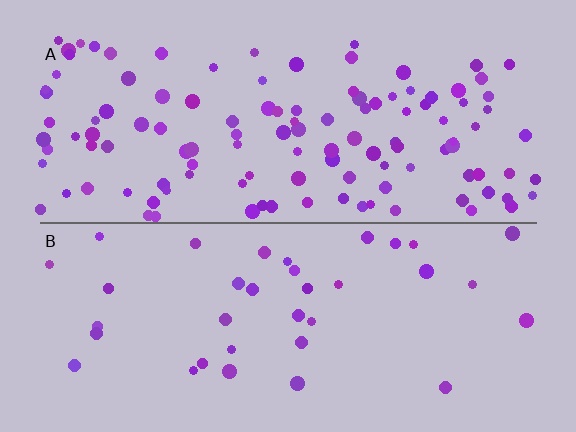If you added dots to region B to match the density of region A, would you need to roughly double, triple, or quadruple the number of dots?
Approximately triple.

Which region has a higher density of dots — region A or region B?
A (the top).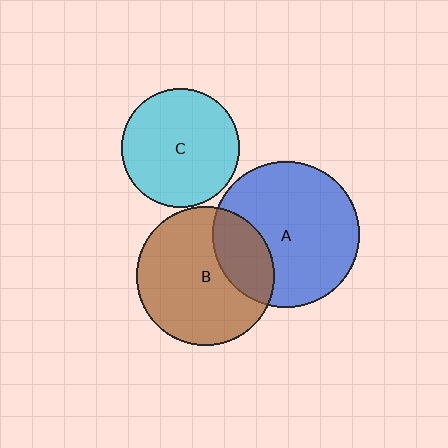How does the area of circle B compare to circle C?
Approximately 1.4 times.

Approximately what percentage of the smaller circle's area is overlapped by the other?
Approximately 25%.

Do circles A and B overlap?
Yes.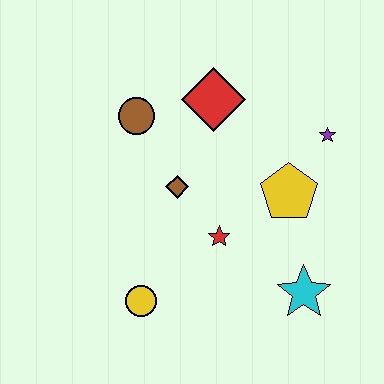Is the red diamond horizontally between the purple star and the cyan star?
No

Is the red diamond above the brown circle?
Yes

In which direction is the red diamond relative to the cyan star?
The red diamond is above the cyan star.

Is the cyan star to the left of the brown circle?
No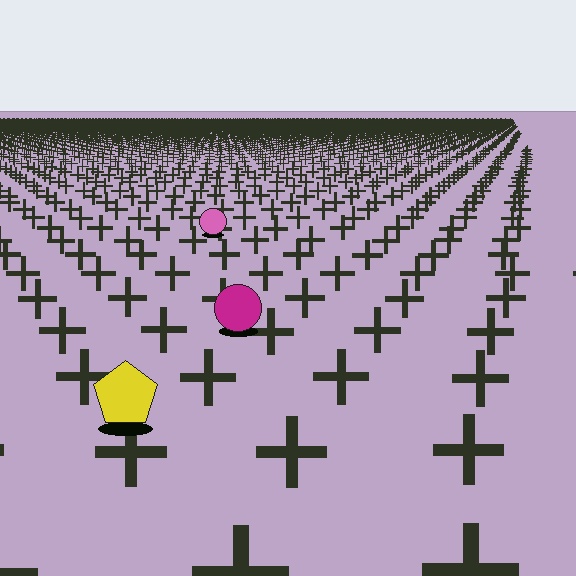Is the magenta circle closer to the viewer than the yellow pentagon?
No. The yellow pentagon is closer — you can tell from the texture gradient: the ground texture is coarser near it.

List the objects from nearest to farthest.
From nearest to farthest: the yellow pentagon, the magenta circle, the pink circle.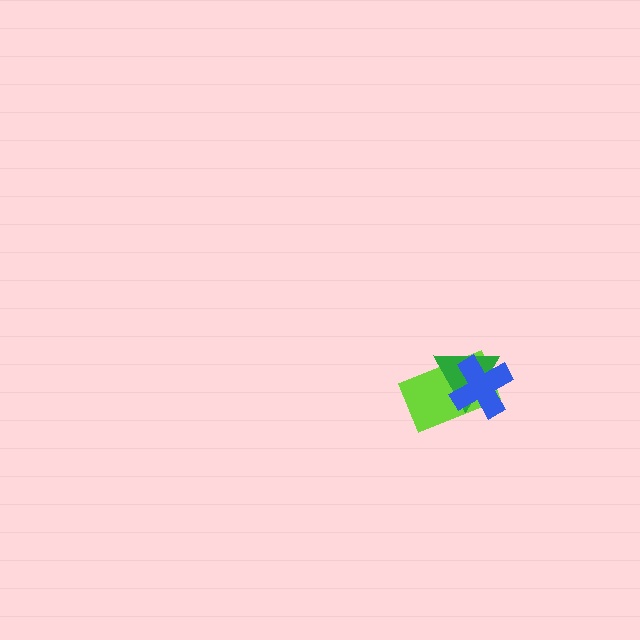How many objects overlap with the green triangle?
2 objects overlap with the green triangle.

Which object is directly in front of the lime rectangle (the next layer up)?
The green triangle is directly in front of the lime rectangle.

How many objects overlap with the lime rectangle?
2 objects overlap with the lime rectangle.